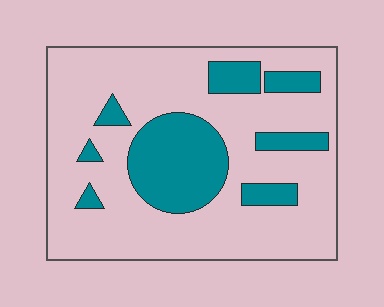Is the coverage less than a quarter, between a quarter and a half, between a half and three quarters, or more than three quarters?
Less than a quarter.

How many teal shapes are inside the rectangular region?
8.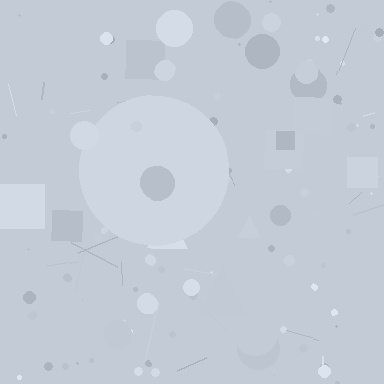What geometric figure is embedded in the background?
A circle is embedded in the background.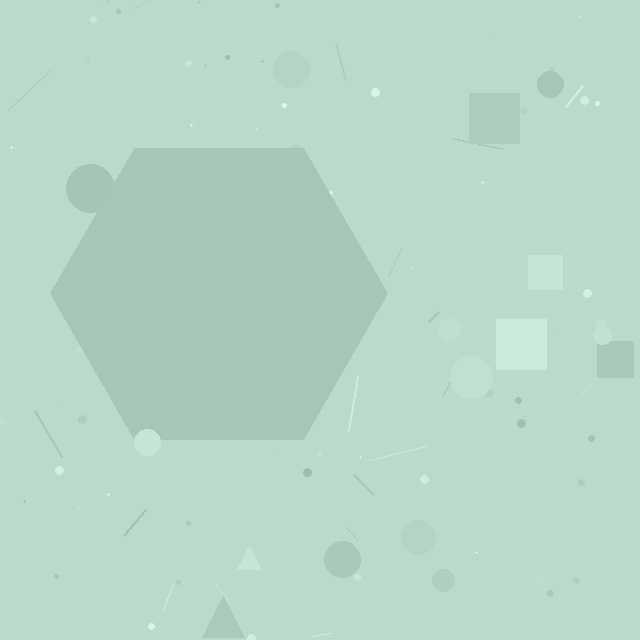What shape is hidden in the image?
A hexagon is hidden in the image.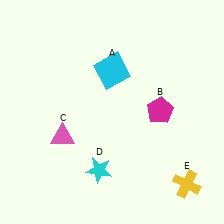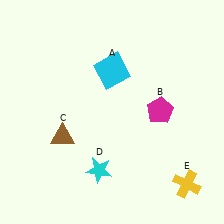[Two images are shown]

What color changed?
The triangle (C) changed from pink in Image 1 to brown in Image 2.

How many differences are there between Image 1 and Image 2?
There is 1 difference between the two images.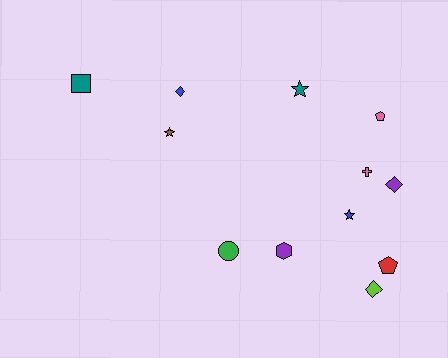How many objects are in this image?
There are 12 objects.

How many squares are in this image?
There is 1 square.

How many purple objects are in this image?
There are 2 purple objects.